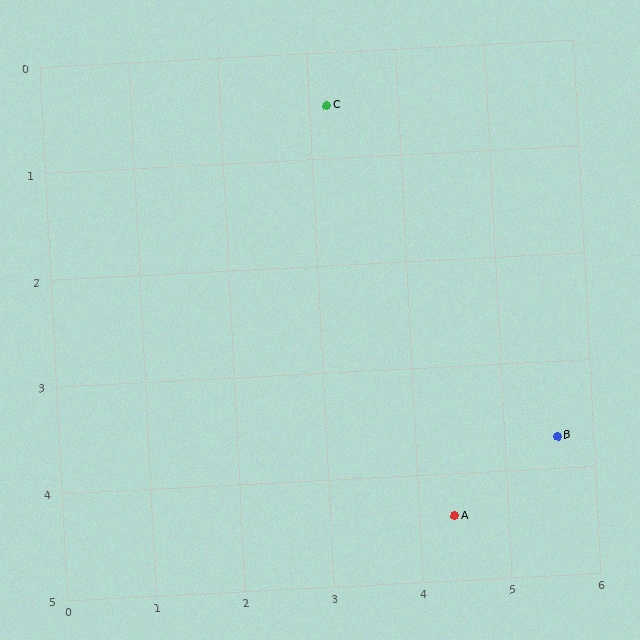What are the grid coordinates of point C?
Point C is at approximately (3.2, 0.5).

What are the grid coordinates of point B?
Point B is at approximately (5.6, 3.7).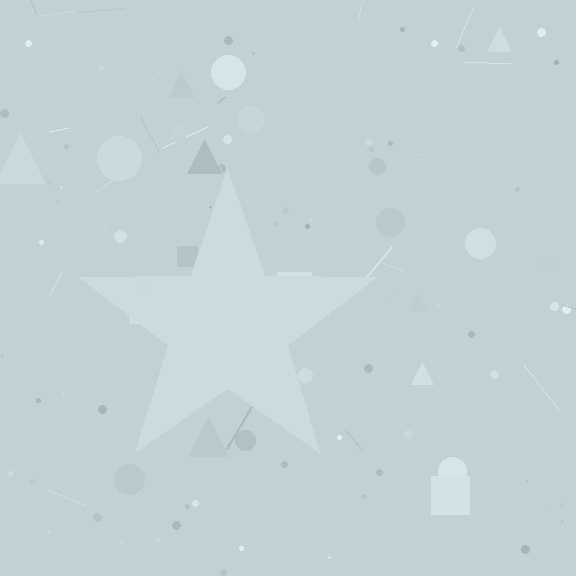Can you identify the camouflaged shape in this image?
The camouflaged shape is a star.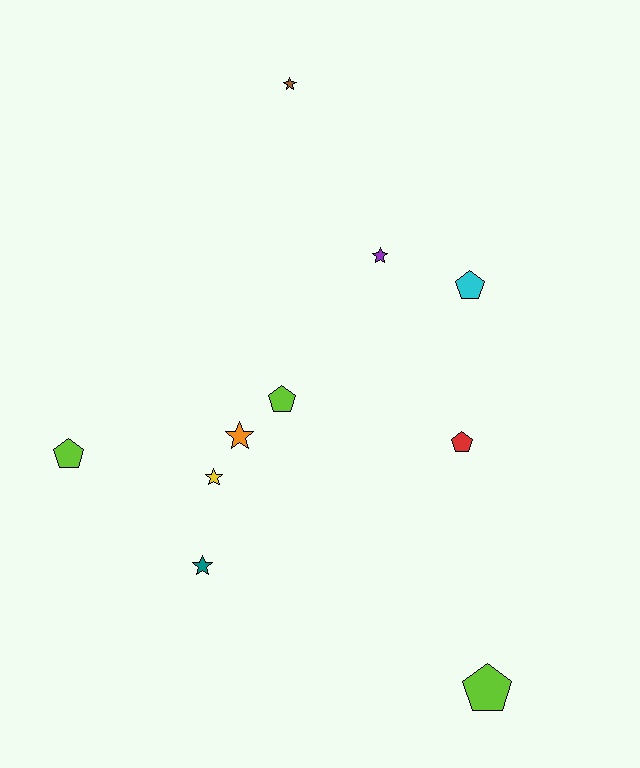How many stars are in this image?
There are 5 stars.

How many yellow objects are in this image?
There is 1 yellow object.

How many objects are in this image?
There are 10 objects.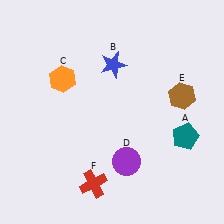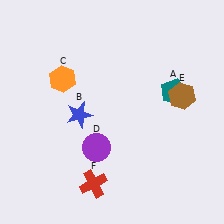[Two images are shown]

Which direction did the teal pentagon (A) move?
The teal pentagon (A) moved up.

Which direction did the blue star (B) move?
The blue star (B) moved down.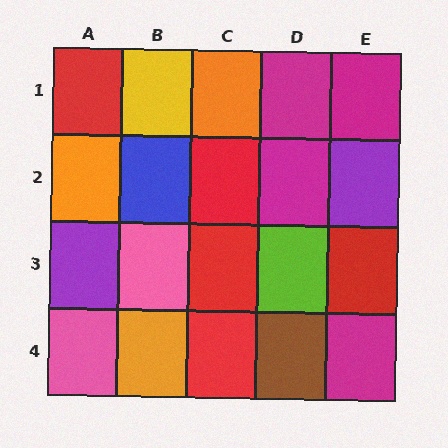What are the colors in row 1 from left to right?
Red, yellow, orange, magenta, magenta.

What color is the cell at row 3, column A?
Purple.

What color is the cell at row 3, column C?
Red.